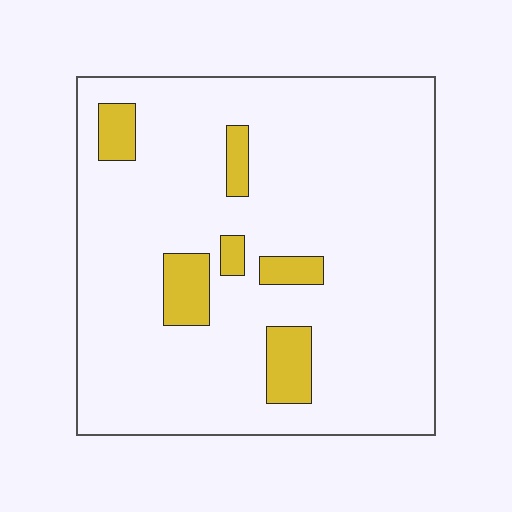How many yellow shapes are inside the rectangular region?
6.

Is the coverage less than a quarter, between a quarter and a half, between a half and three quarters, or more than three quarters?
Less than a quarter.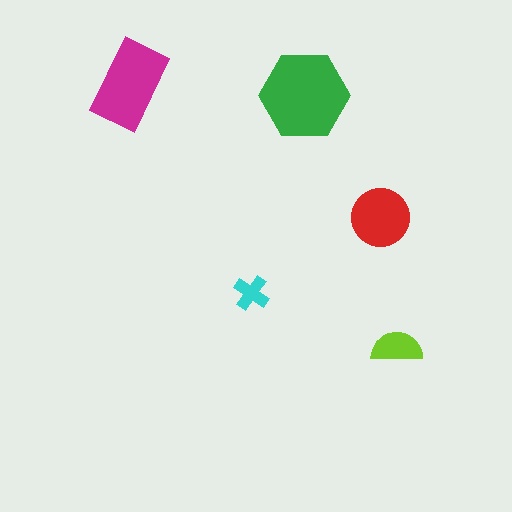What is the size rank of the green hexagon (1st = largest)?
1st.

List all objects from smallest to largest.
The cyan cross, the lime semicircle, the red circle, the magenta rectangle, the green hexagon.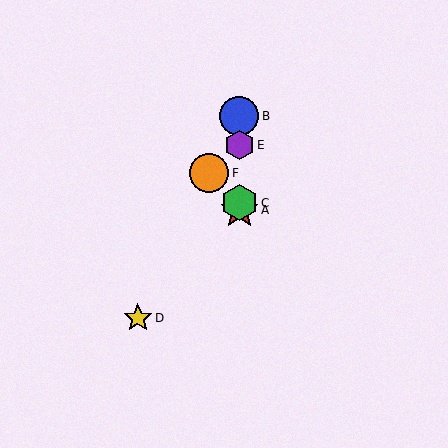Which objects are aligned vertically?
Objects A, B, C, E are aligned vertically.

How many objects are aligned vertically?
4 objects (A, B, C, E) are aligned vertically.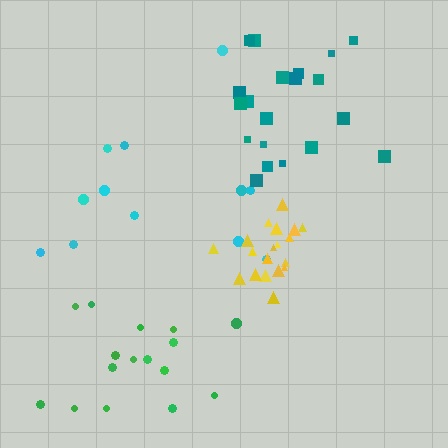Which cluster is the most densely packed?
Yellow.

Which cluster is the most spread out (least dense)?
Cyan.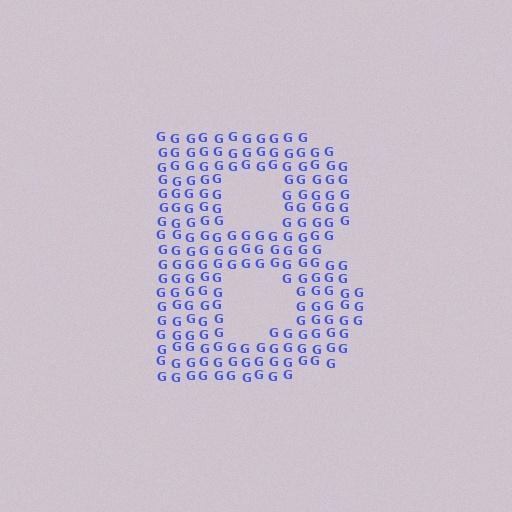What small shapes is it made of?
It is made of small letter G's.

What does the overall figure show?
The overall figure shows the letter B.